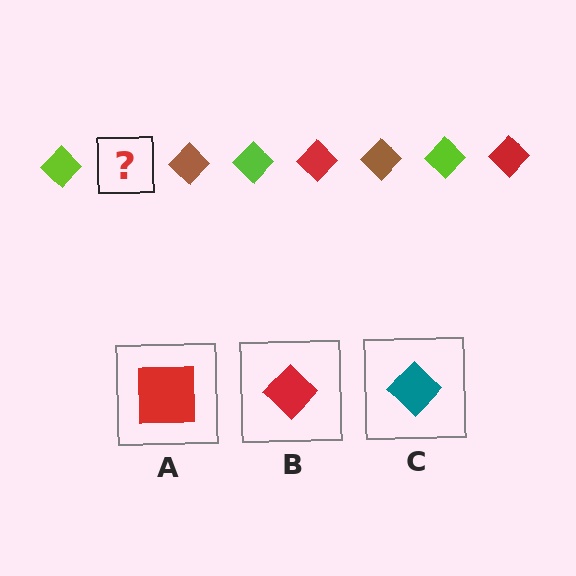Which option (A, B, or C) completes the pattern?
B.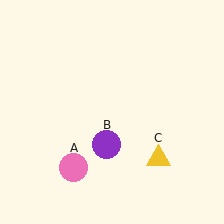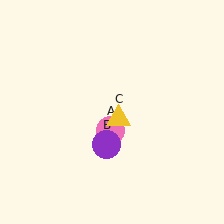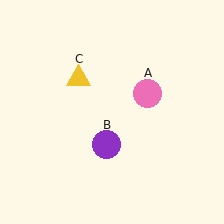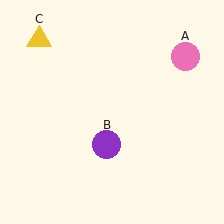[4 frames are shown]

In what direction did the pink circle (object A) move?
The pink circle (object A) moved up and to the right.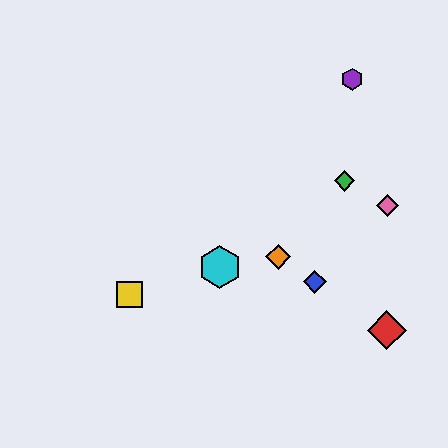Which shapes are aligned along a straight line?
The red diamond, the blue diamond, the orange diamond are aligned along a straight line.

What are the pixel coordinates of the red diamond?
The red diamond is at (387, 330).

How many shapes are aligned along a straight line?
3 shapes (the red diamond, the blue diamond, the orange diamond) are aligned along a straight line.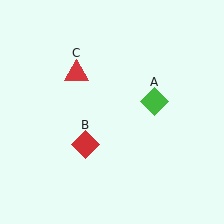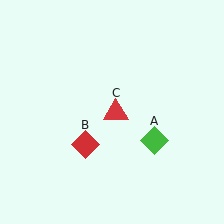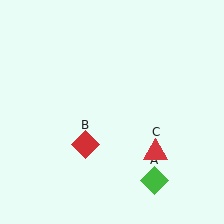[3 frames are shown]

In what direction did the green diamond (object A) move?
The green diamond (object A) moved down.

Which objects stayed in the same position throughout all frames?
Red diamond (object B) remained stationary.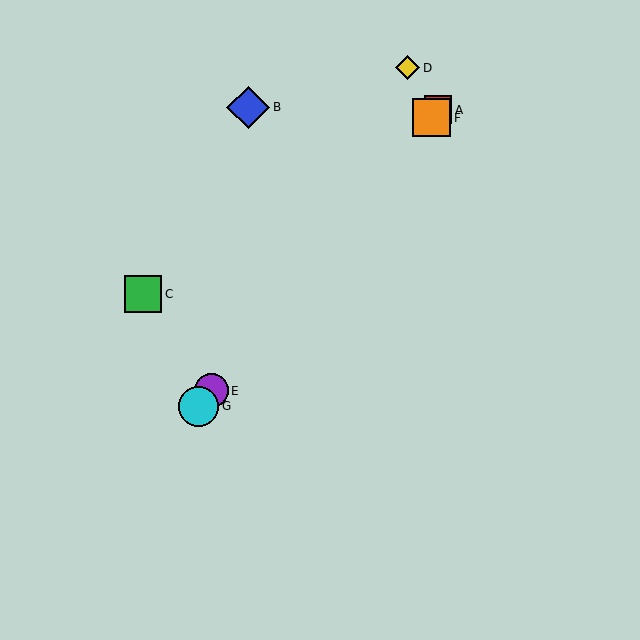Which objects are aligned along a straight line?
Objects A, E, F, G are aligned along a straight line.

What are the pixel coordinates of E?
Object E is at (211, 391).